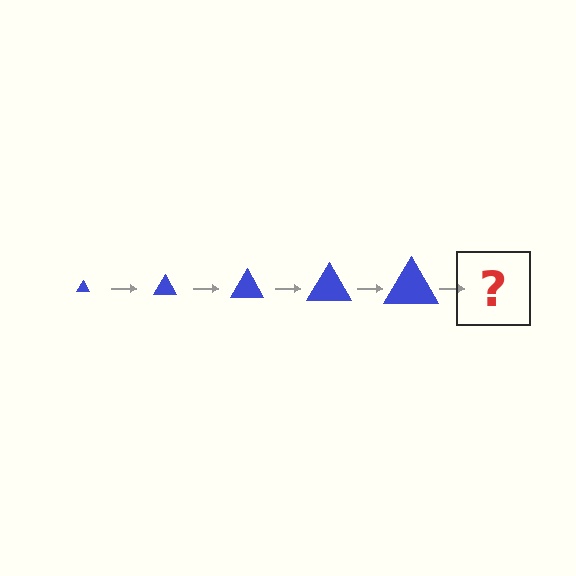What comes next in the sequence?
The next element should be a blue triangle, larger than the previous one.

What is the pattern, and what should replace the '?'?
The pattern is that the triangle gets progressively larger each step. The '?' should be a blue triangle, larger than the previous one.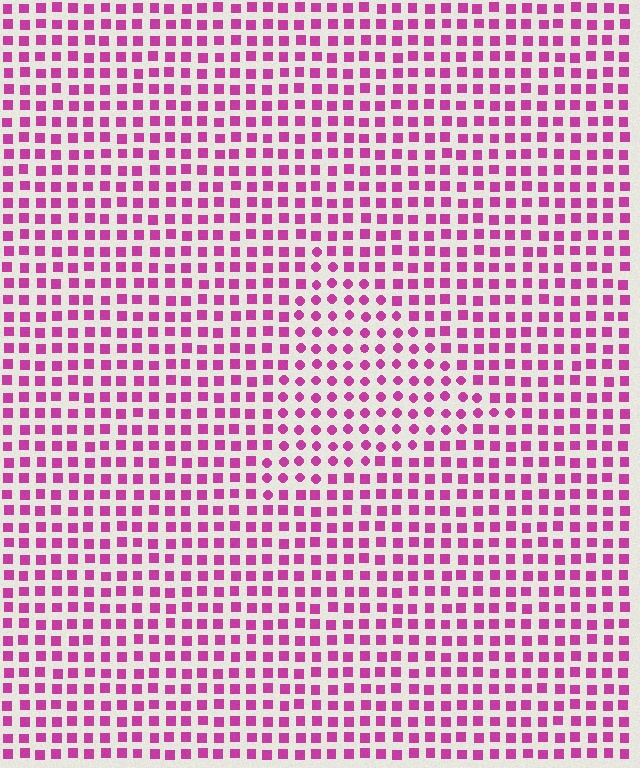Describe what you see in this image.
The image is filled with small magenta elements arranged in a uniform grid. A triangle-shaped region contains circles, while the surrounding area contains squares. The boundary is defined purely by the change in element shape.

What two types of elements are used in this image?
The image uses circles inside the triangle region and squares outside it.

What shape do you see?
I see a triangle.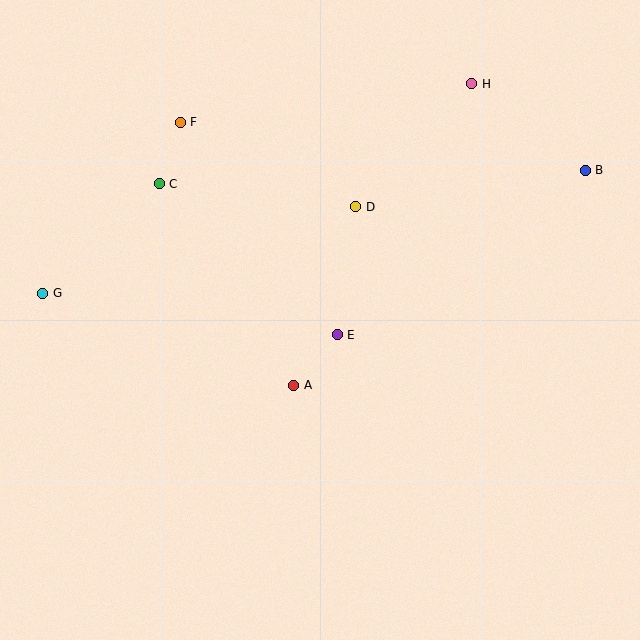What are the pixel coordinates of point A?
Point A is at (294, 385).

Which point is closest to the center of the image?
Point E at (337, 335) is closest to the center.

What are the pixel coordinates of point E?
Point E is at (337, 335).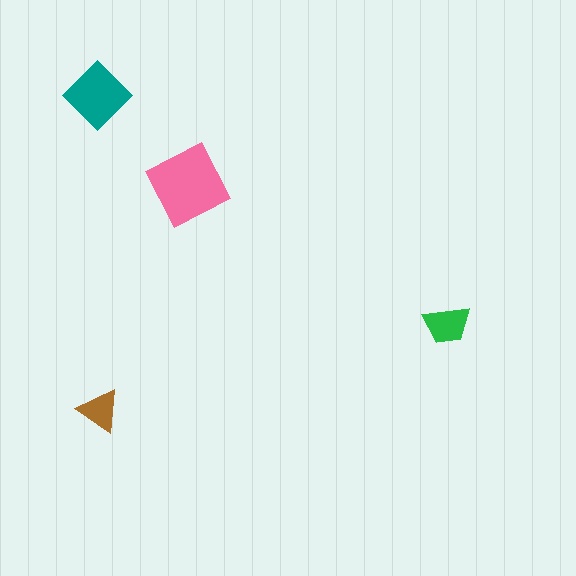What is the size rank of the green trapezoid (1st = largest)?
3rd.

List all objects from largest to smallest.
The pink square, the teal diamond, the green trapezoid, the brown triangle.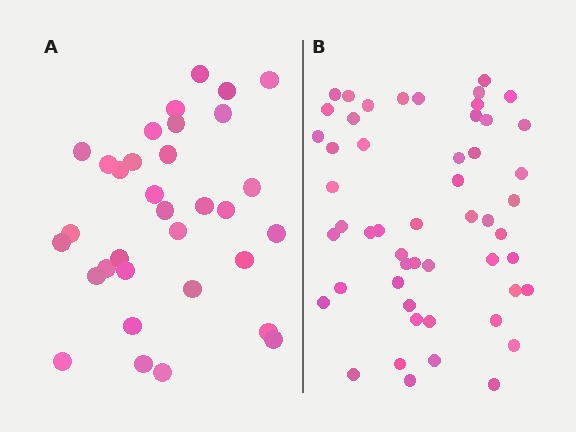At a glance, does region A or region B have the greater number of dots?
Region B (the right region) has more dots.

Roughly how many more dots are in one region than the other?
Region B has approximately 20 more dots than region A.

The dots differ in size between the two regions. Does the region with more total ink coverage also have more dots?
No. Region A has more total ink coverage because its dots are larger, but region B actually contains more individual dots. Total area can be misleading — the number of items is what matters here.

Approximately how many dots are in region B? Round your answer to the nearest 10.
About 50 dots. (The exact count is 52, which rounds to 50.)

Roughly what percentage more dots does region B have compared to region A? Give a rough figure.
About 60% more.